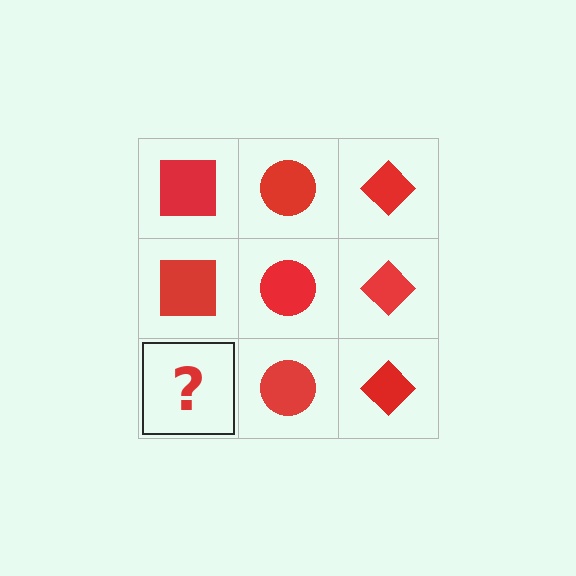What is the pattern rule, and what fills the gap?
The rule is that each column has a consistent shape. The gap should be filled with a red square.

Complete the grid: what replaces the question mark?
The question mark should be replaced with a red square.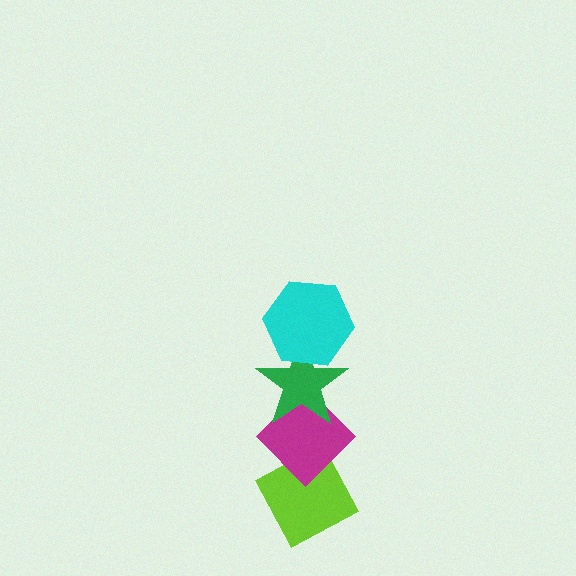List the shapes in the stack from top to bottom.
From top to bottom: the cyan hexagon, the green star, the magenta diamond, the lime diamond.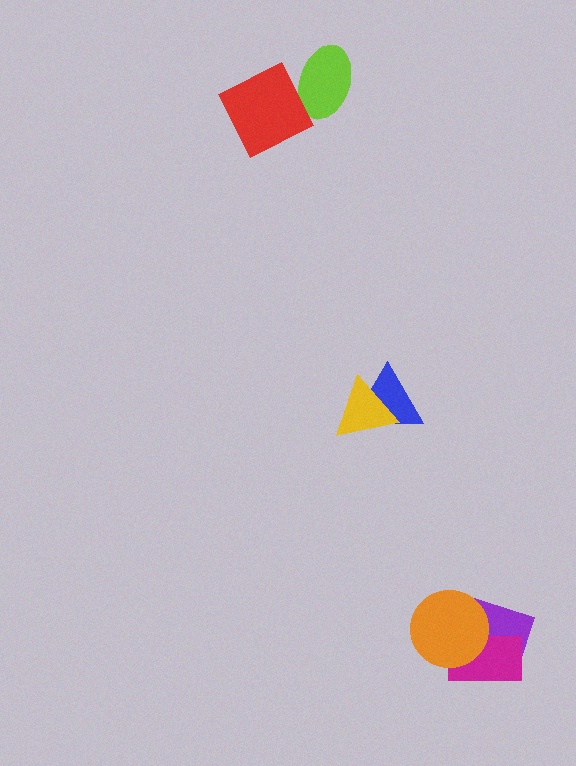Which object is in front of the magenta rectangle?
The orange circle is in front of the magenta rectangle.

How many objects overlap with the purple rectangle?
2 objects overlap with the purple rectangle.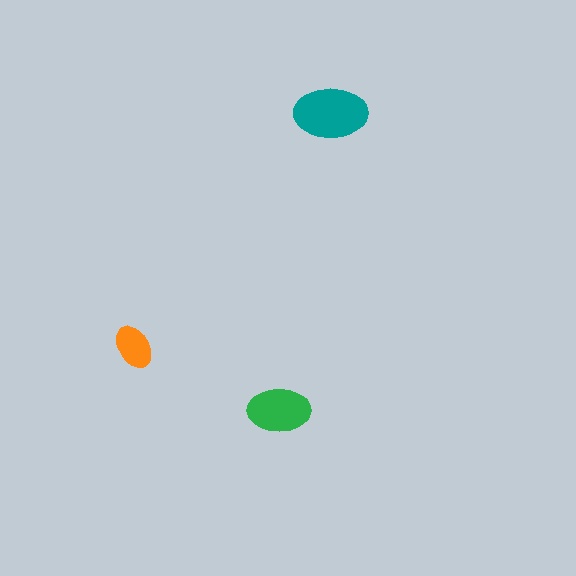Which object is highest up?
The teal ellipse is topmost.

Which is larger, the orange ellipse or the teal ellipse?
The teal one.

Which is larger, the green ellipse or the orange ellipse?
The green one.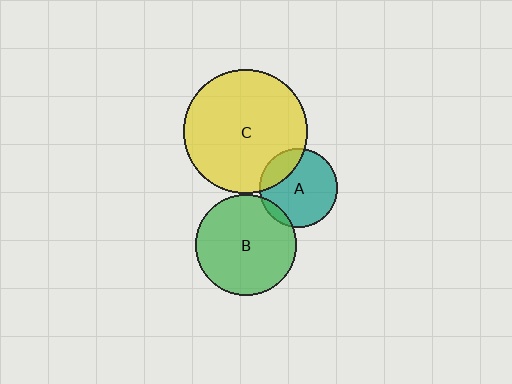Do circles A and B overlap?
Yes.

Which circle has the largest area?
Circle C (yellow).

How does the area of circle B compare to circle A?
Approximately 1.6 times.